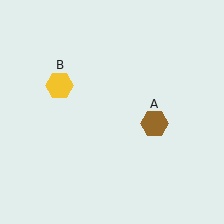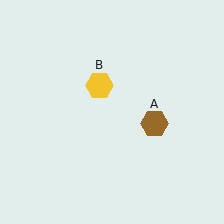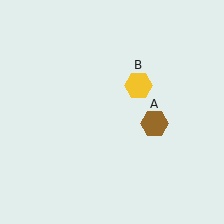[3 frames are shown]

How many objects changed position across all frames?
1 object changed position: yellow hexagon (object B).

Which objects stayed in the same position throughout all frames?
Brown hexagon (object A) remained stationary.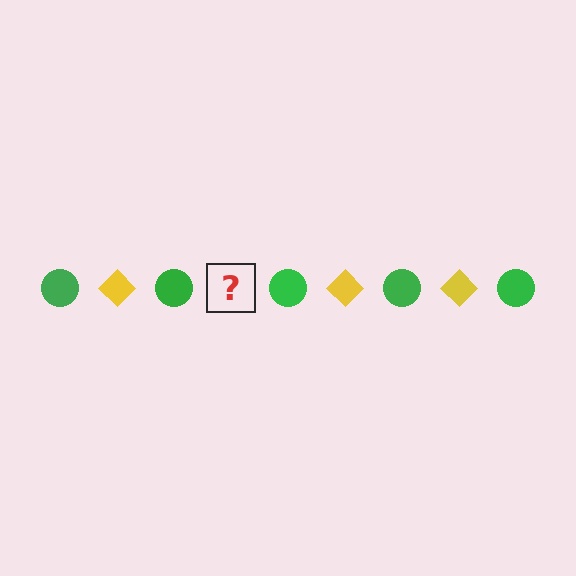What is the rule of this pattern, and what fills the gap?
The rule is that the pattern alternates between green circle and yellow diamond. The gap should be filled with a yellow diamond.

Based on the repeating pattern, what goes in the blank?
The blank should be a yellow diamond.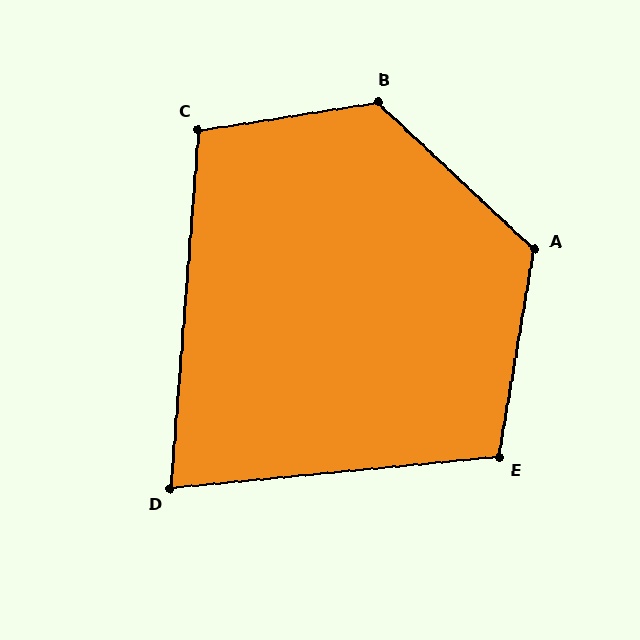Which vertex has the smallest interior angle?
D, at approximately 80 degrees.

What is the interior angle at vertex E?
Approximately 105 degrees (obtuse).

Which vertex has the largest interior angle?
B, at approximately 128 degrees.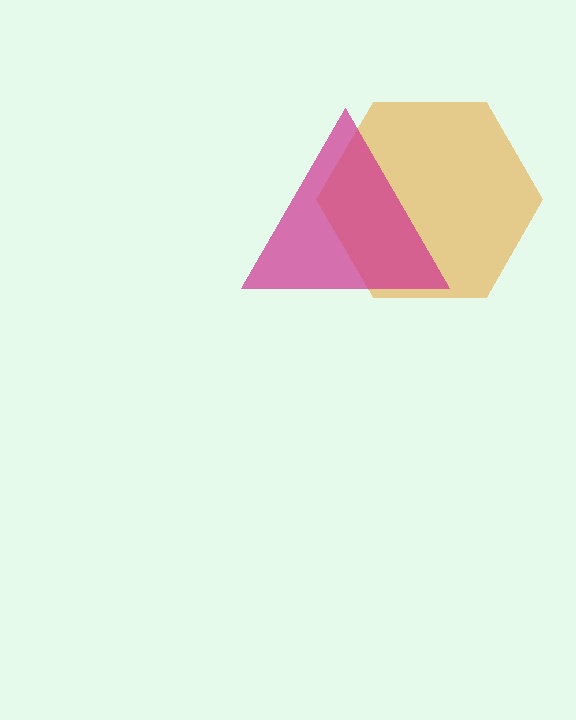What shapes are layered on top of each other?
The layered shapes are: an orange hexagon, a magenta triangle.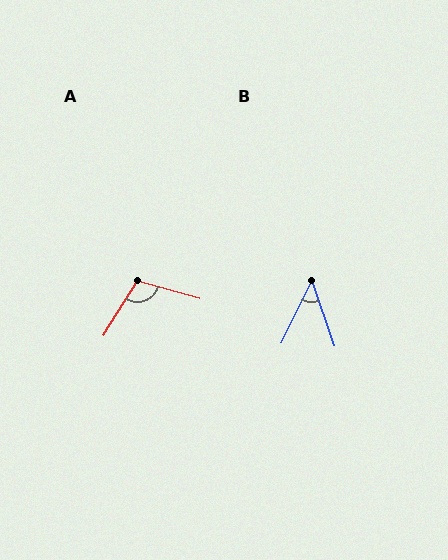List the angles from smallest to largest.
B (45°), A (106°).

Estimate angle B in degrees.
Approximately 45 degrees.